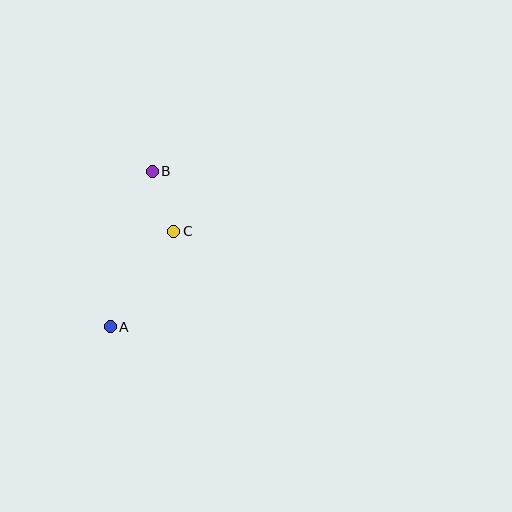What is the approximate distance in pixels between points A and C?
The distance between A and C is approximately 115 pixels.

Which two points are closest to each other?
Points B and C are closest to each other.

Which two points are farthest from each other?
Points A and B are farthest from each other.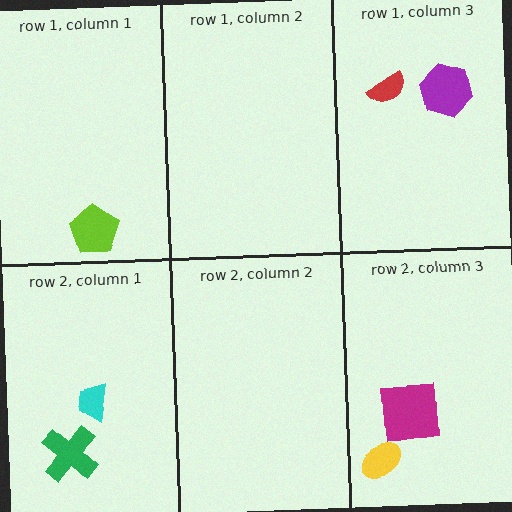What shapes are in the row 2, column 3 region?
The magenta square, the yellow ellipse.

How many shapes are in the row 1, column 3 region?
2.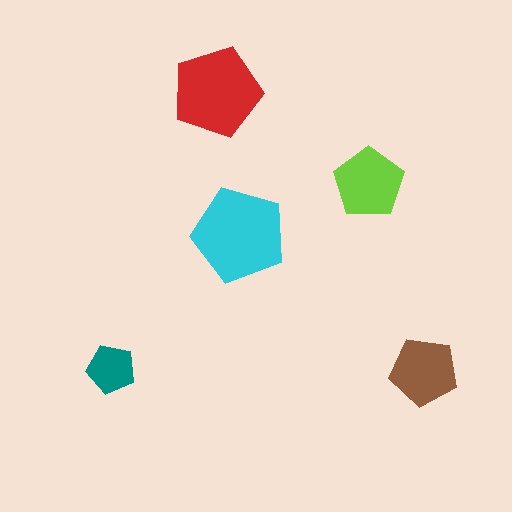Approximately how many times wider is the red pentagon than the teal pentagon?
About 2 times wider.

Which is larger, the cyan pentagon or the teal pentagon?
The cyan one.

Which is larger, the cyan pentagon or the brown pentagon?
The cyan one.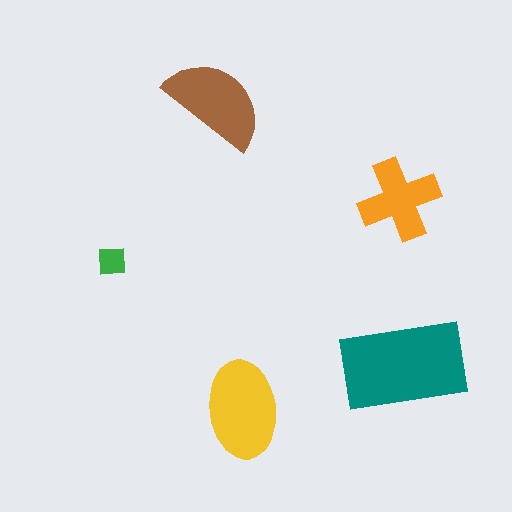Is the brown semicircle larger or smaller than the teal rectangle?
Smaller.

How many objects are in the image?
There are 5 objects in the image.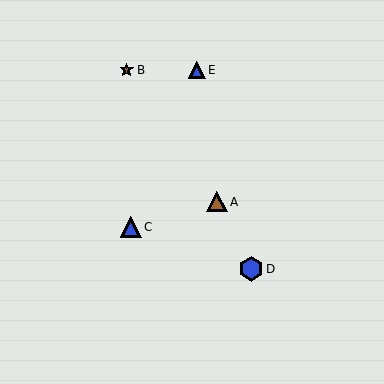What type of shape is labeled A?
Shape A is a brown triangle.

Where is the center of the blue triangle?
The center of the blue triangle is at (197, 70).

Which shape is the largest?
The blue hexagon (labeled D) is the largest.